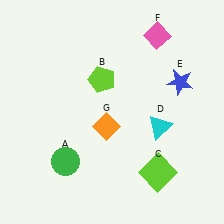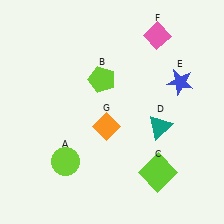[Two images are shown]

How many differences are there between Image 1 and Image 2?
There are 2 differences between the two images.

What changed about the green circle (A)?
In Image 1, A is green. In Image 2, it changed to lime.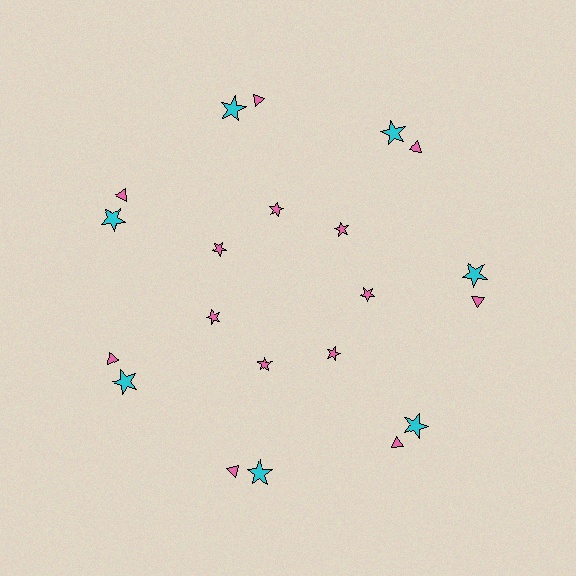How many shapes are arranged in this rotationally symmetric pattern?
There are 21 shapes, arranged in 7 groups of 3.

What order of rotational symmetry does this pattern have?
This pattern has 7-fold rotational symmetry.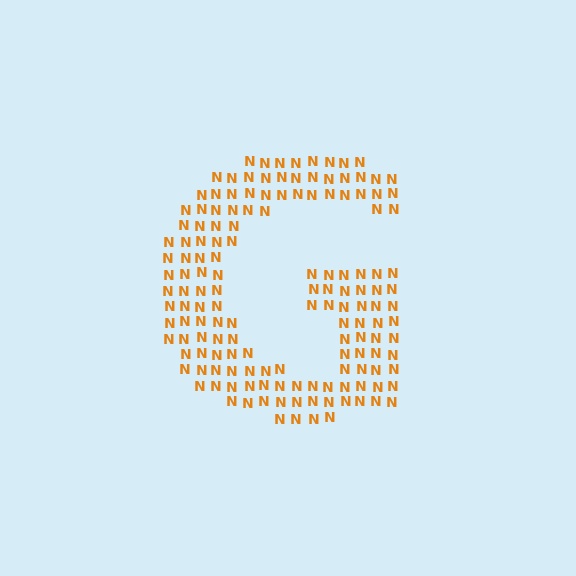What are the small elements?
The small elements are letter N's.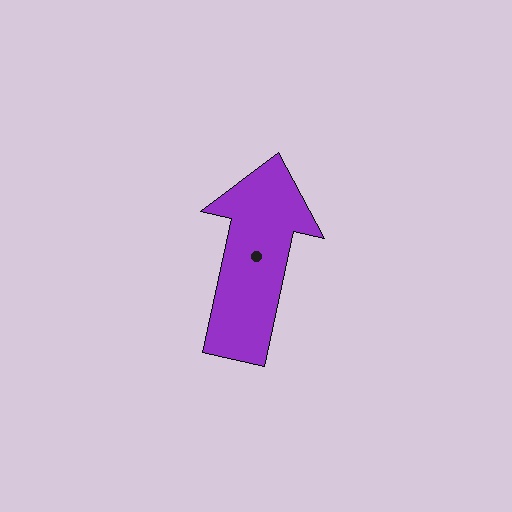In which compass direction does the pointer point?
North.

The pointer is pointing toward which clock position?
Roughly 12 o'clock.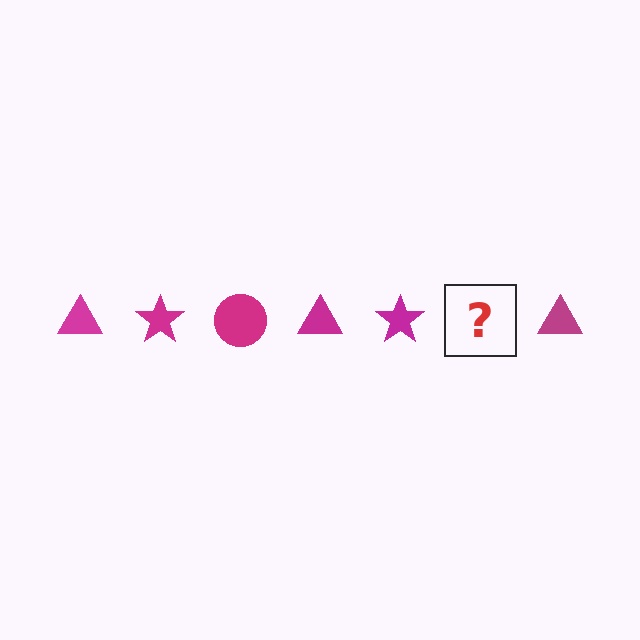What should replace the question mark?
The question mark should be replaced with a magenta circle.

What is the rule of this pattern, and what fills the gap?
The rule is that the pattern cycles through triangle, star, circle shapes in magenta. The gap should be filled with a magenta circle.